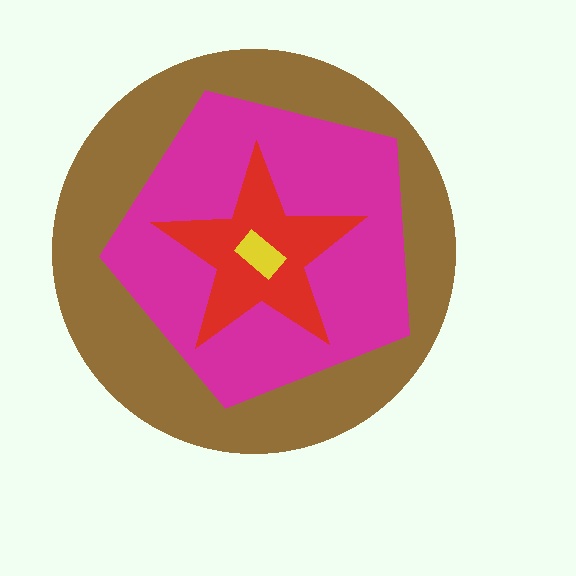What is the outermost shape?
The brown circle.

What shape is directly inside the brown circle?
The magenta pentagon.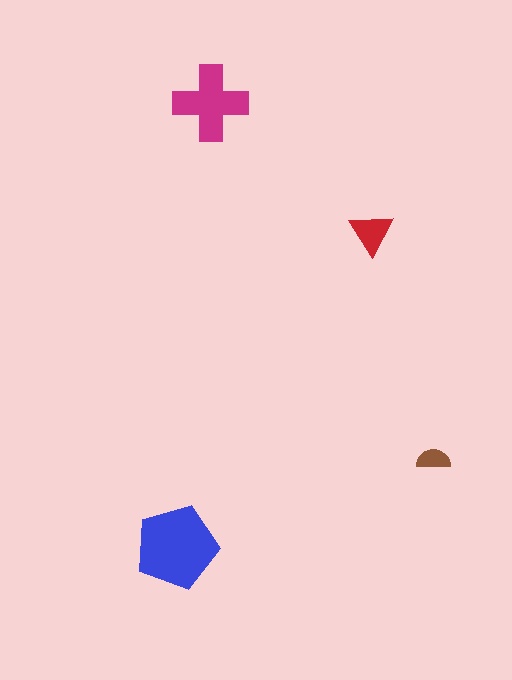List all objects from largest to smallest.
The blue pentagon, the magenta cross, the red triangle, the brown semicircle.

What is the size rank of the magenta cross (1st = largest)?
2nd.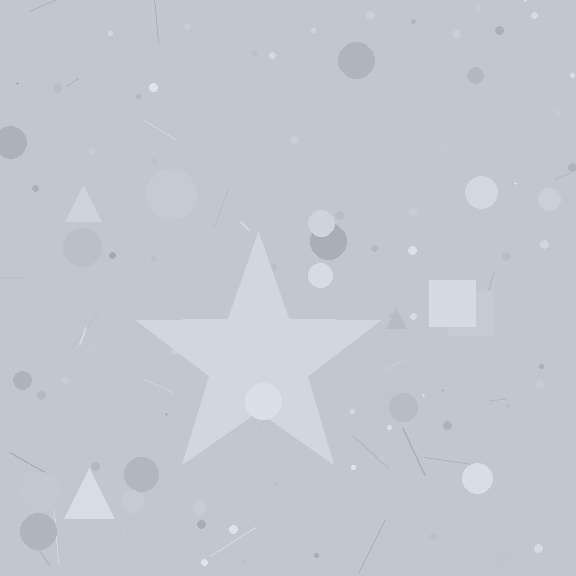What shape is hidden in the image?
A star is hidden in the image.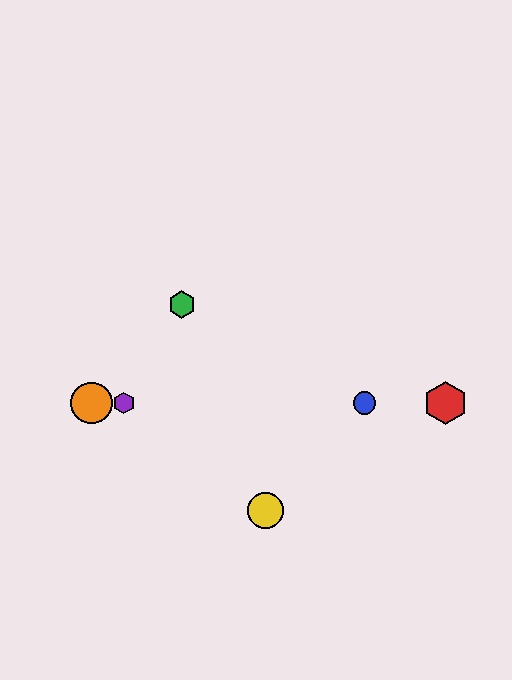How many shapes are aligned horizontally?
4 shapes (the red hexagon, the blue circle, the purple hexagon, the orange circle) are aligned horizontally.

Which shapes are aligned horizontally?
The red hexagon, the blue circle, the purple hexagon, the orange circle are aligned horizontally.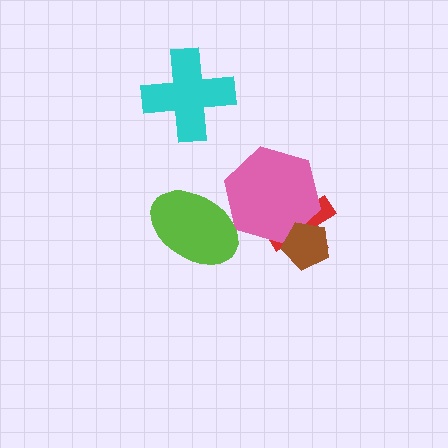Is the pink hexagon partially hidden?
Yes, it is partially covered by another shape.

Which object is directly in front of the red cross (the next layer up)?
The pink hexagon is directly in front of the red cross.